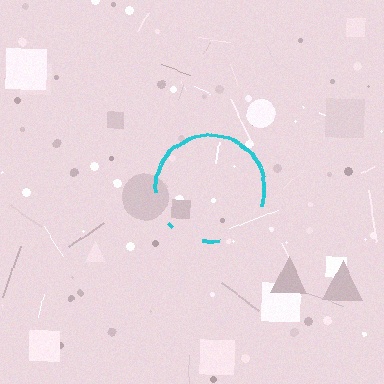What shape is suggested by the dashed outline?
The dashed outline suggests a circle.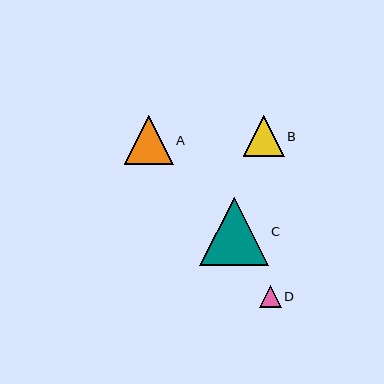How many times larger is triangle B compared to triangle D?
Triangle B is approximately 1.9 times the size of triangle D.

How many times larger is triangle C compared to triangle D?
Triangle C is approximately 3.1 times the size of triangle D.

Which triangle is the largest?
Triangle C is the largest with a size of approximately 68 pixels.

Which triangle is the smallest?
Triangle D is the smallest with a size of approximately 22 pixels.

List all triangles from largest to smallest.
From largest to smallest: C, A, B, D.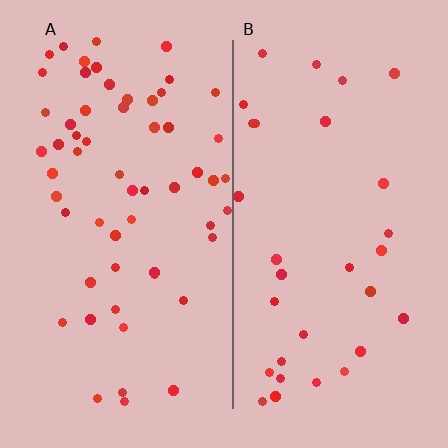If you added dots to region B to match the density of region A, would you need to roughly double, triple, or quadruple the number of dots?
Approximately double.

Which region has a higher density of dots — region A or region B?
A (the left).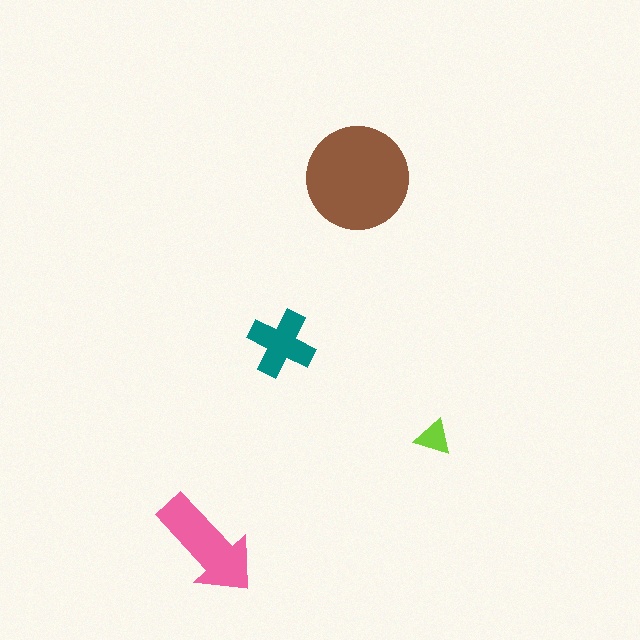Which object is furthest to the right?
The lime triangle is rightmost.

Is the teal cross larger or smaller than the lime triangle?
Larger.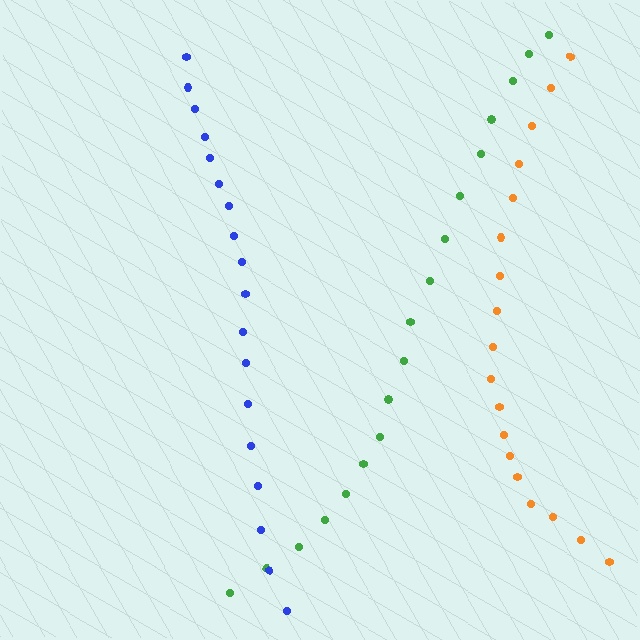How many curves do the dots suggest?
There are 3 distinct paths.